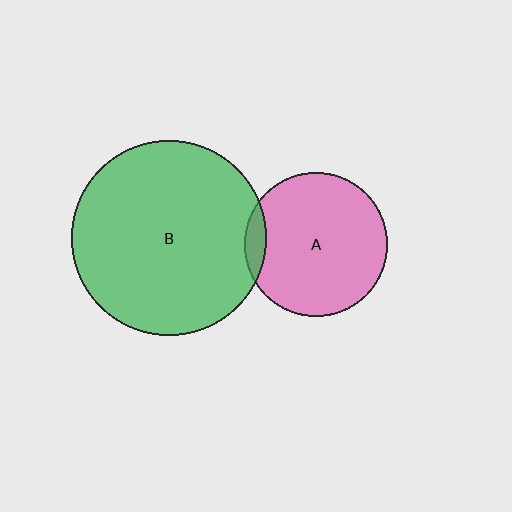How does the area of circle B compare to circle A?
Approximately 1.9 times.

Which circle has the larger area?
Circle B (green).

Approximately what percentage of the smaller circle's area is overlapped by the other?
Approximately 10%.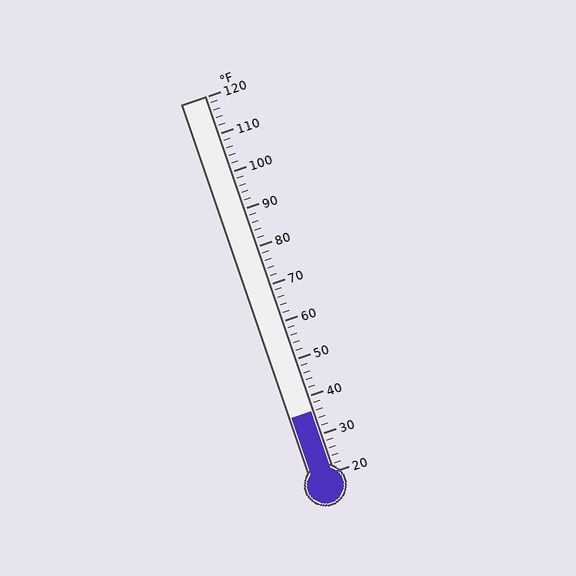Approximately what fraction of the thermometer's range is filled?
The thermometer is filled to approximately 15% of its range.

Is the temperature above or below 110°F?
The temperature is below 110°F.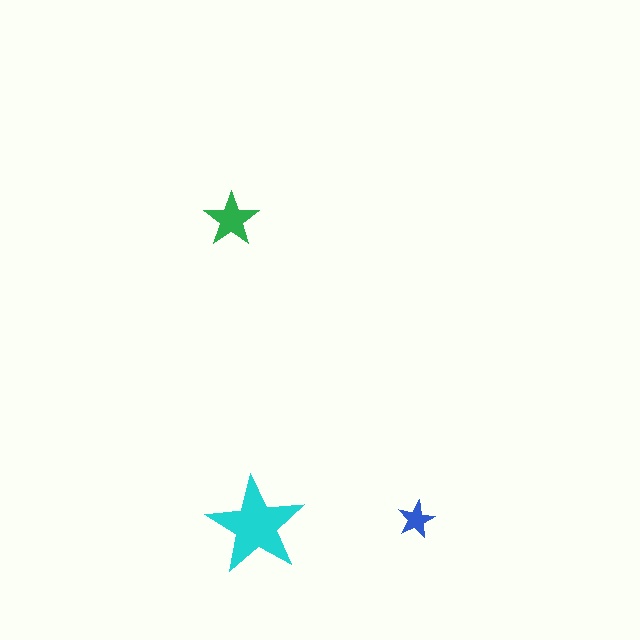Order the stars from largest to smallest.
the cyan one, the green one, the blue one.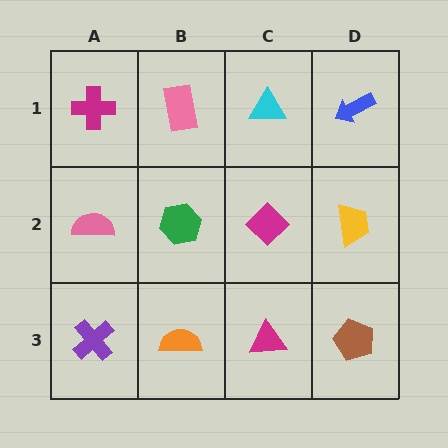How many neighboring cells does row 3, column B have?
3.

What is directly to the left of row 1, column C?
A pink rectangle.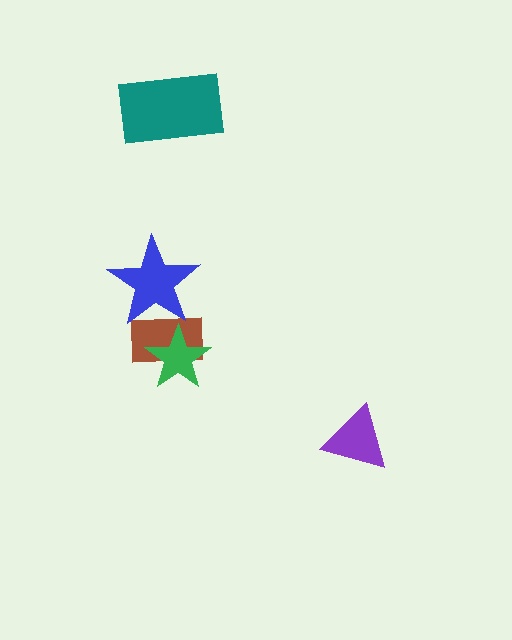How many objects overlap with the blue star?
1 object overlaps with the blue star.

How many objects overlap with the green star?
1 object overlaps with the green star.